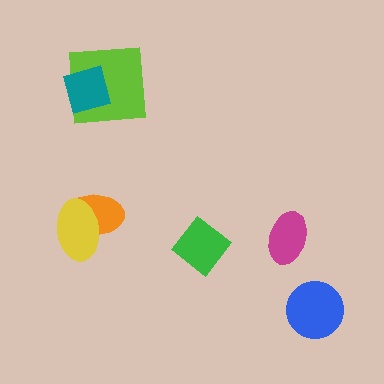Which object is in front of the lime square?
The teal diamond is in front of the lime square.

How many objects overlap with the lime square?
1 object overlaps with the lime square.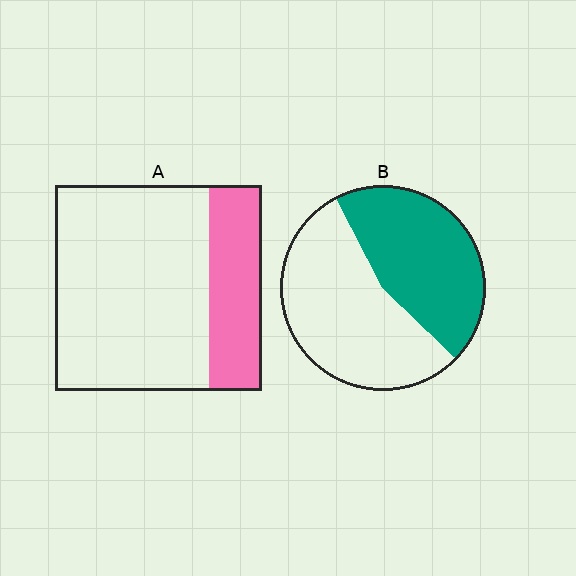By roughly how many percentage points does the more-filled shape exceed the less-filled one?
By roughly 20 percentage points (B over A).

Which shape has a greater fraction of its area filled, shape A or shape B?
Shape B.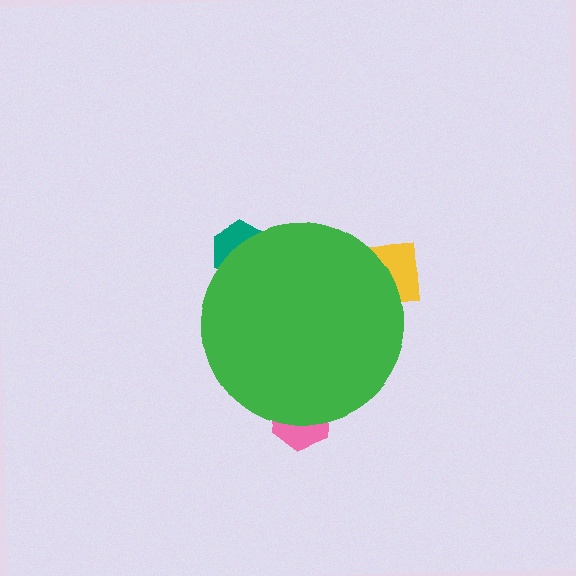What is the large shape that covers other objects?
A green circle.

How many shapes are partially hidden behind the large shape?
3 shapes are partially hidden.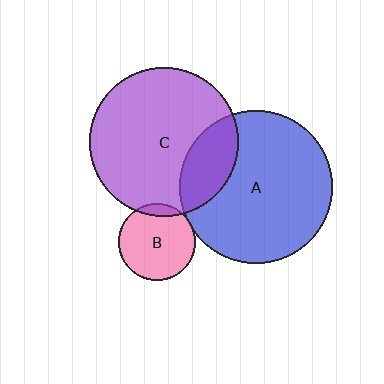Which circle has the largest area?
Circle A (blue).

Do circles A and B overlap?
Yes.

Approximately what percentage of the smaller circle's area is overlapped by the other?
Approximately 5%.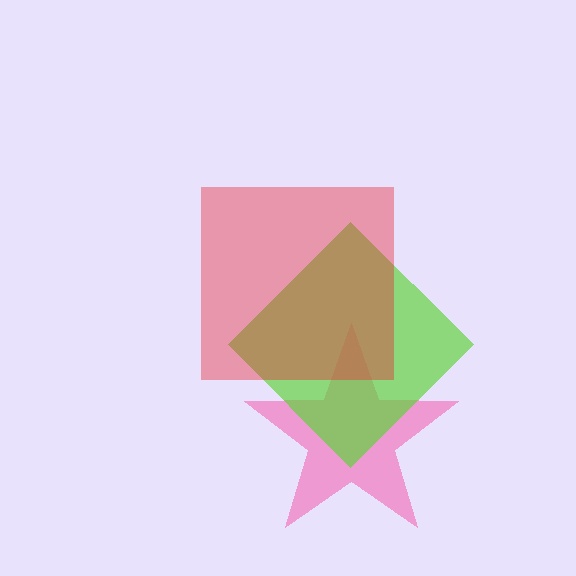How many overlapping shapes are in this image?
There are 3 overlapping shapes in the image.